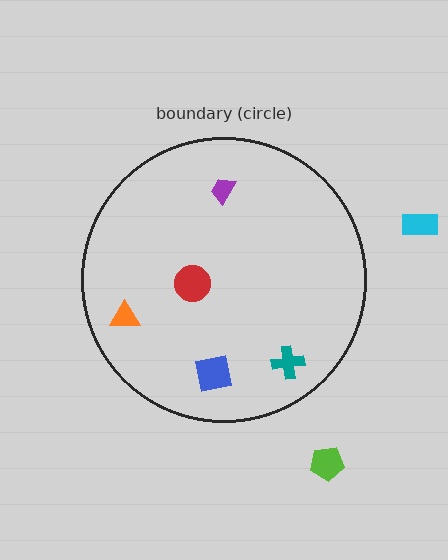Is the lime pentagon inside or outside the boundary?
Outside.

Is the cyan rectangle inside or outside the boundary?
Outside.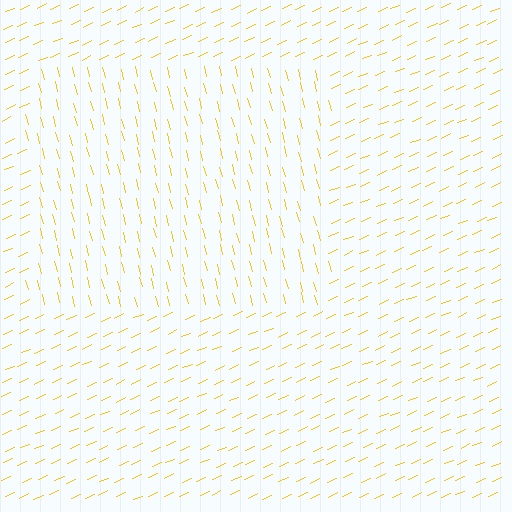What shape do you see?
I see a rectangle.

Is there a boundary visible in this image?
Yes, there is a texture boundary formed by a change in line orientation.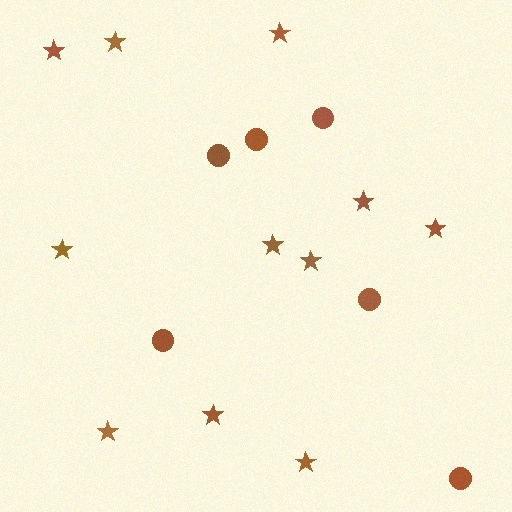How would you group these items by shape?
There are 2 groups: one group of circles (6) and one group of stars (11).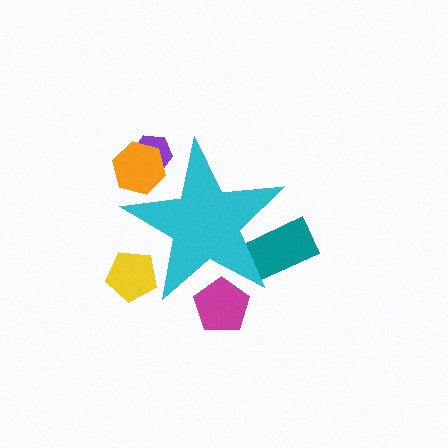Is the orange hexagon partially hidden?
Yes, the orange hexagon is partially hidden behind the cyan star.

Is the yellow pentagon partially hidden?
Yes, the yellow pentagon is partially hidden behind the cyan star.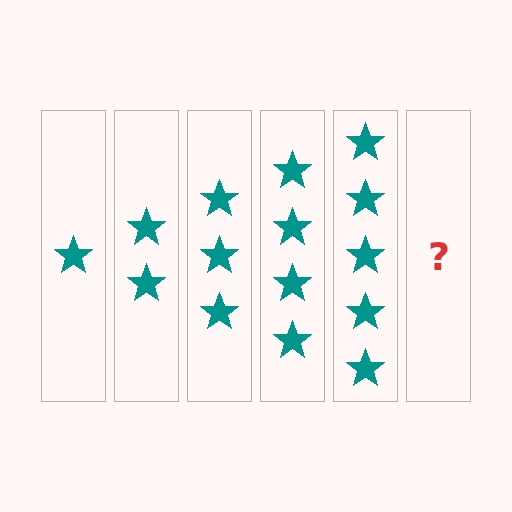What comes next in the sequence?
The next element should be 6 stars.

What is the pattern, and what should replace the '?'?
The pattern is that each step adds one more star. The '?' should be 6 stars.